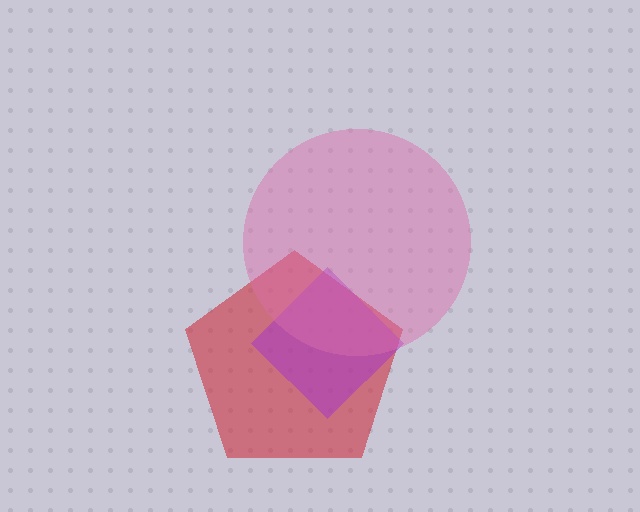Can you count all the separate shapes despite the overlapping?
Yes, there are 3 separate shapes.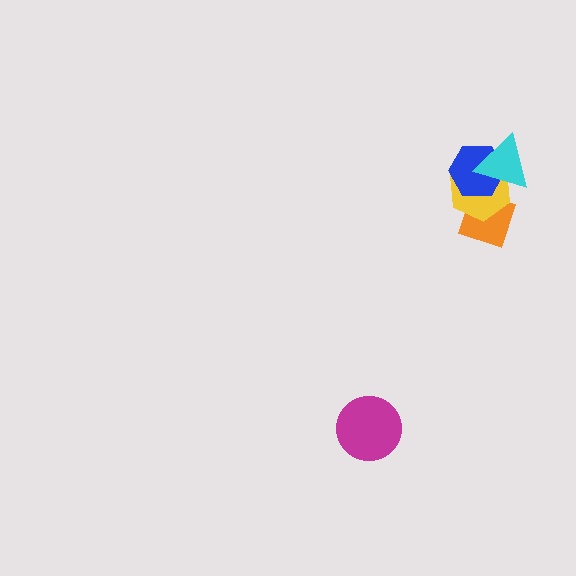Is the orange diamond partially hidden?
Yes, it is partially covered by another shape.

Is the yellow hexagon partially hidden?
Yes, it is partially covered by another shape.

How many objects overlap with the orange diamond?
2 objects overlap with the orange diamond.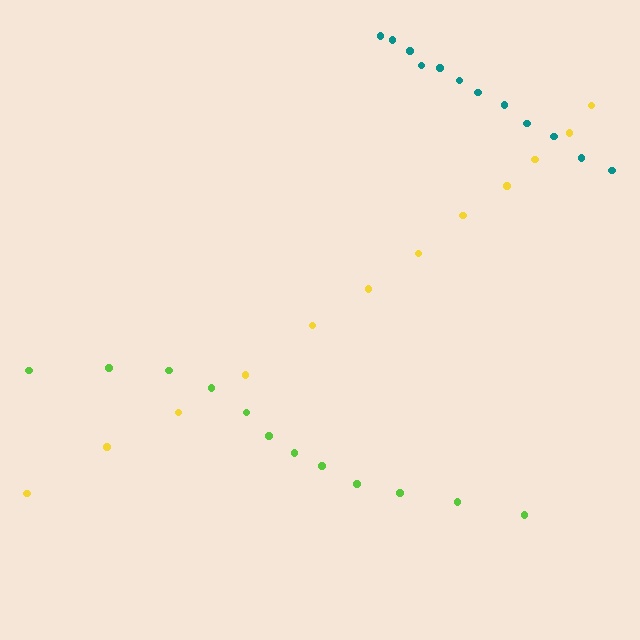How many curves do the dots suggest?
There are 3 distinct paths.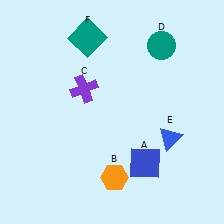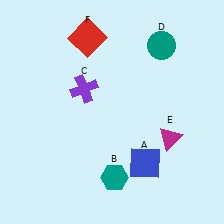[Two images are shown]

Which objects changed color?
B changed from orange to teal. E changed from blue to magenta. F changed from teal to red.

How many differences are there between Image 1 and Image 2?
There are 3 differences between the two images.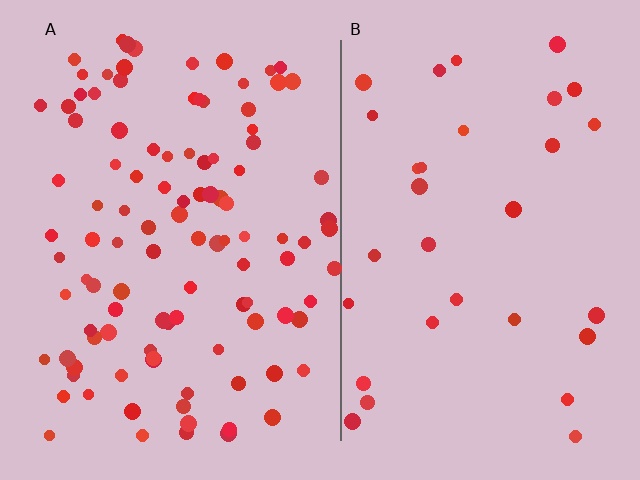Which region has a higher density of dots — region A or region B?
A (the left).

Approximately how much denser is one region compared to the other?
Approximately 3.4× — region A over region B.